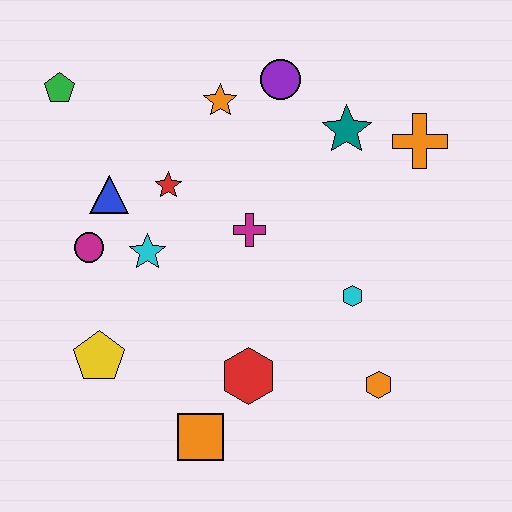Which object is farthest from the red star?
The orange hexagon is farthest from the red star.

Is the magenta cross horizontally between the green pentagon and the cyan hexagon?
Yes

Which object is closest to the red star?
The blue triangle is closest to the red star.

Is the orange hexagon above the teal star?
No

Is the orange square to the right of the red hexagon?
No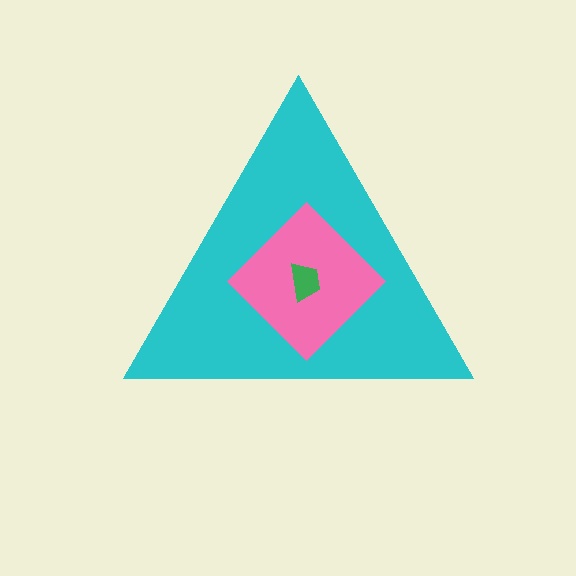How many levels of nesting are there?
3.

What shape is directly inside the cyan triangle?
The pink diamond.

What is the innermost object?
The green trapezoid.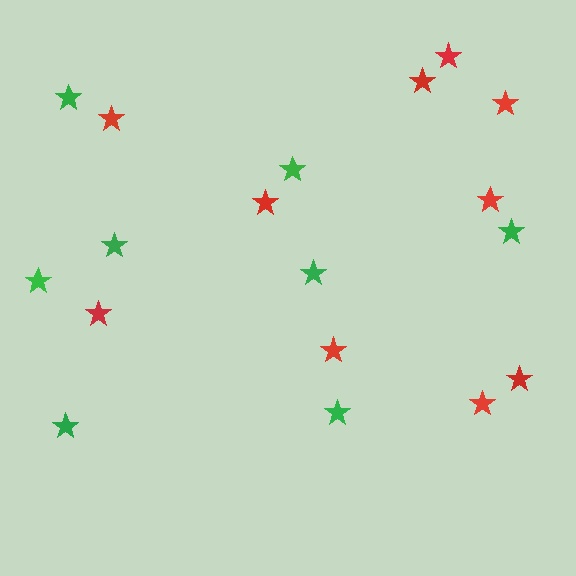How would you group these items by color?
There are 2 groups: one group of red stars (10) and one group of green stars (8).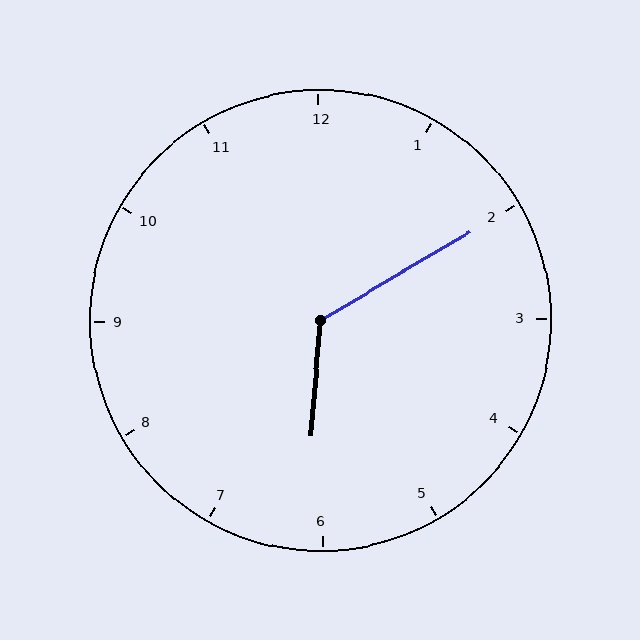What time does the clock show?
6:10.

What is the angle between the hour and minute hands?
Approximately 125 degrees.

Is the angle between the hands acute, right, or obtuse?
It is obtuse.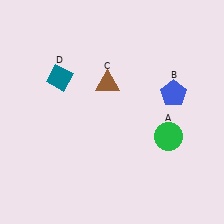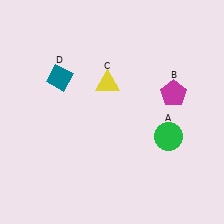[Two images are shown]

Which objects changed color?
B changed from blue to magenta. C changed from brown to yellow.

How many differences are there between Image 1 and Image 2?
There are 2 differences between the two images.